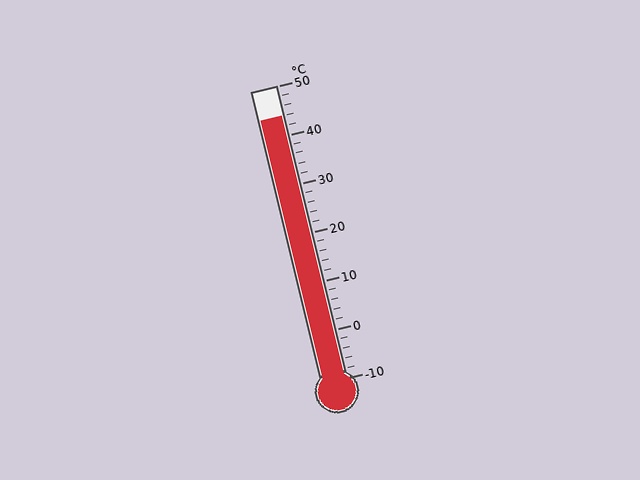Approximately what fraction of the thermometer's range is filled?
The thermometer is filled to approximately 90% of its range.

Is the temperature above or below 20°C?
The temperature is above 20°C.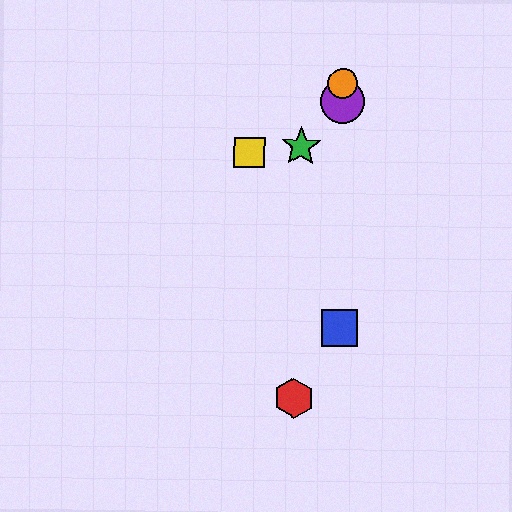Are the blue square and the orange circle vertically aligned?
Yes, both are at x≈339.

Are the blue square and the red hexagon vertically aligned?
No, the blue square is at x≈339 and the red hexagon is at x≈294.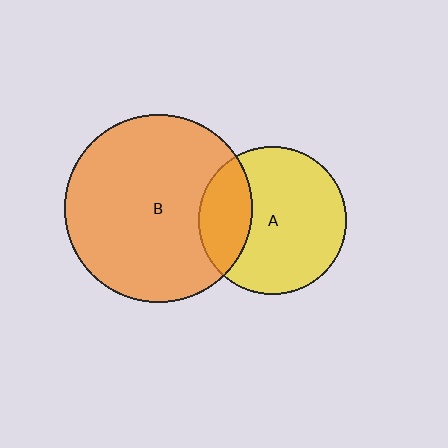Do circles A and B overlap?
Yes.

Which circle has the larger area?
Circle B (orange).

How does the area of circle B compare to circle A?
Approximately 1.6 times.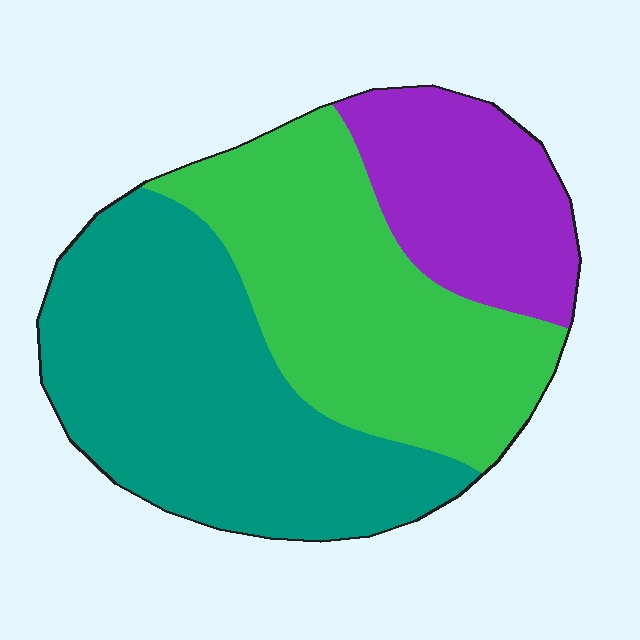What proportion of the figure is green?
Green covers roughly 35% of the figure.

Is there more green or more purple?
Green.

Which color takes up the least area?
Purple, at roughly 20%.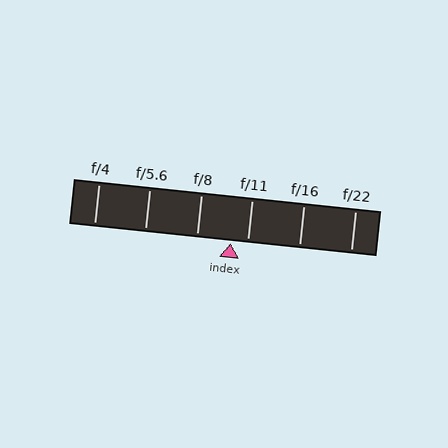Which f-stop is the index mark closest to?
The index mark is closest to f/11.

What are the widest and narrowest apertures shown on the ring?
The widest aperture shown is f/4 and the narrowest is f/22.